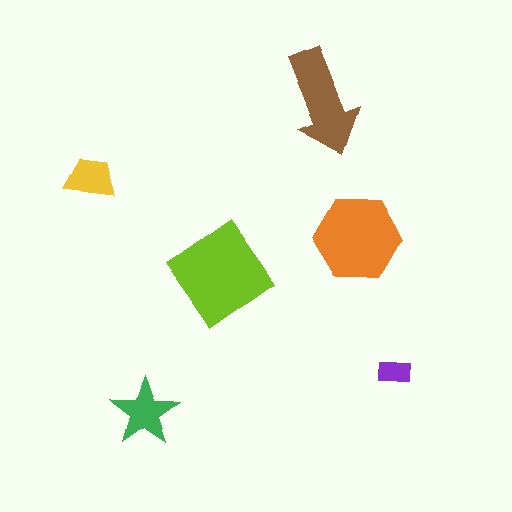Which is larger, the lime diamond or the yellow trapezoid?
The lime diamond.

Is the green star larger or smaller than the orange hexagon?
Smaller.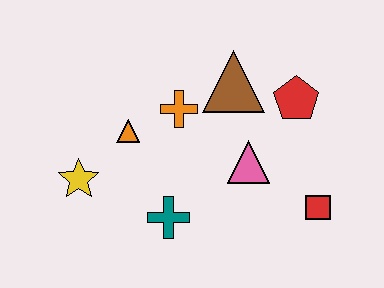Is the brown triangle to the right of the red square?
No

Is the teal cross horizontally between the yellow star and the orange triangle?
No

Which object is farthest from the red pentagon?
The yellow star is farthest from the red pentagon.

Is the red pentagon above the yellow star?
Yes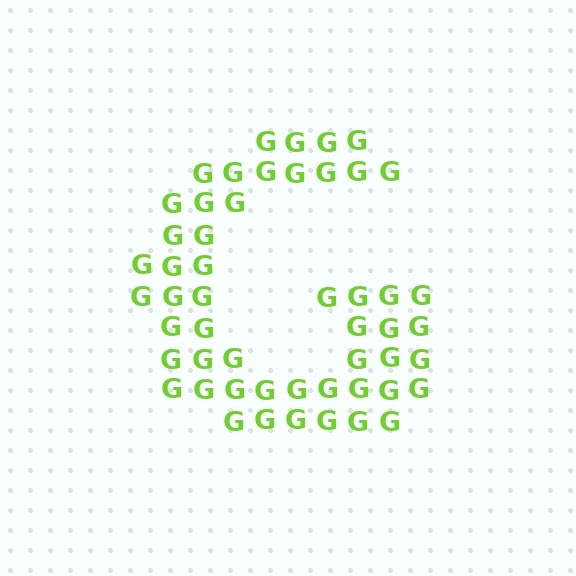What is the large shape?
The large shape is the letter G.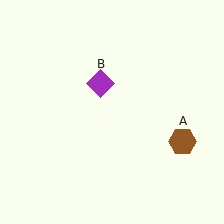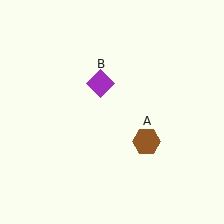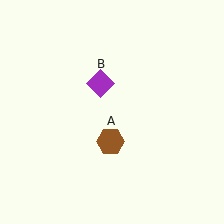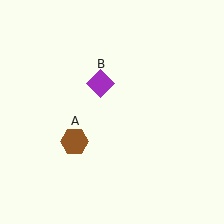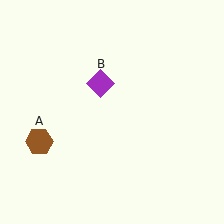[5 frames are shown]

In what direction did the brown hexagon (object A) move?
The brown hexagon (object A) moved left.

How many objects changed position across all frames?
1 object changed position: brown hexagon (object A).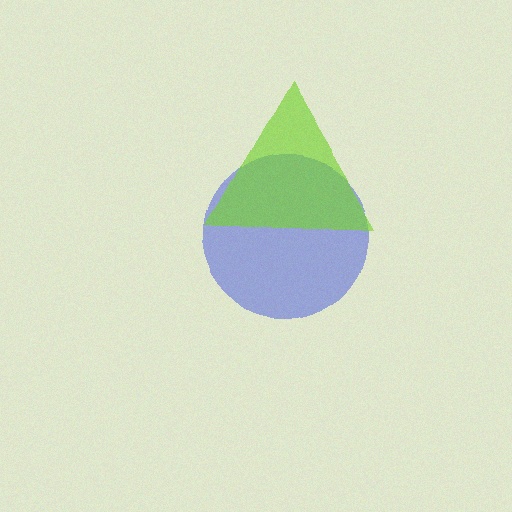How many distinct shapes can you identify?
There are 2 distinct shapes: a blue circle, a lime triangle.